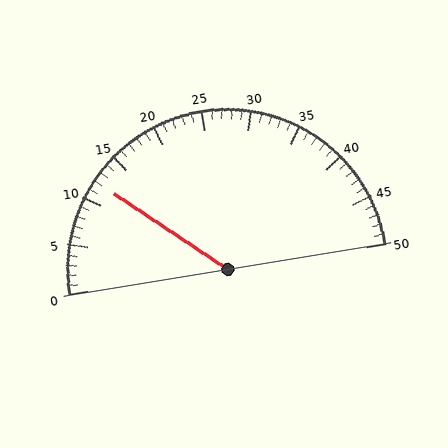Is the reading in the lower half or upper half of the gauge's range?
The reading is in the lower half of the range (0 to 50).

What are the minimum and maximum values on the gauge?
The gauge ranges from 0 to 50.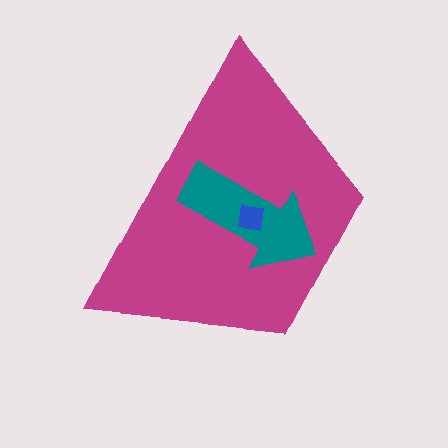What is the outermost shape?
The magenta trapezoid.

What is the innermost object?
The blue square.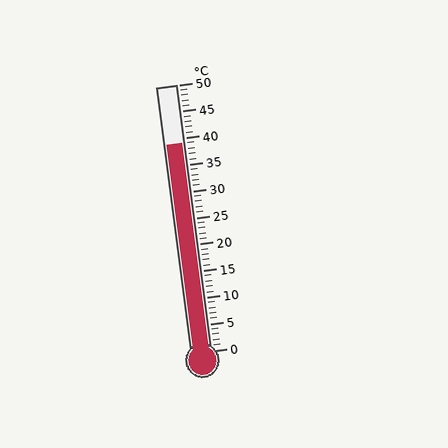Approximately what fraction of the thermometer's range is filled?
The thermometer is filled to approximately 80% of its range.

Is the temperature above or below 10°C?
The temperature is above 10°C.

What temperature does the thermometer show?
The thermometer shows approximately 39°C.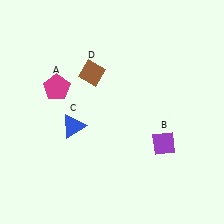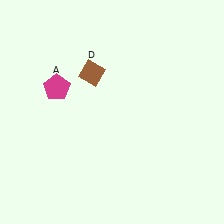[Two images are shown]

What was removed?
The blue triangle (C), the purple diamond (B) were removed in Image 2.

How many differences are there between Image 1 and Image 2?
There are 2 differences between the two images.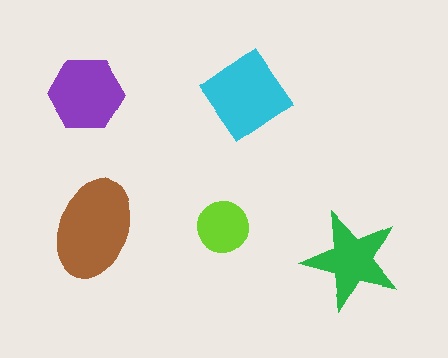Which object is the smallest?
The lime circle.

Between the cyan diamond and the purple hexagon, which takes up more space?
The cyan diamond.